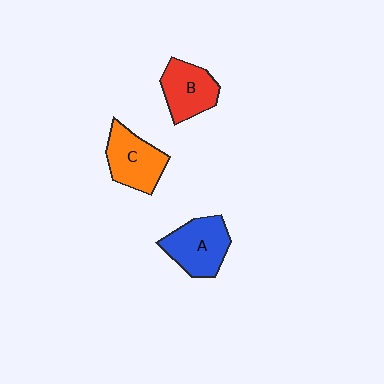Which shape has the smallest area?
Shape B (red).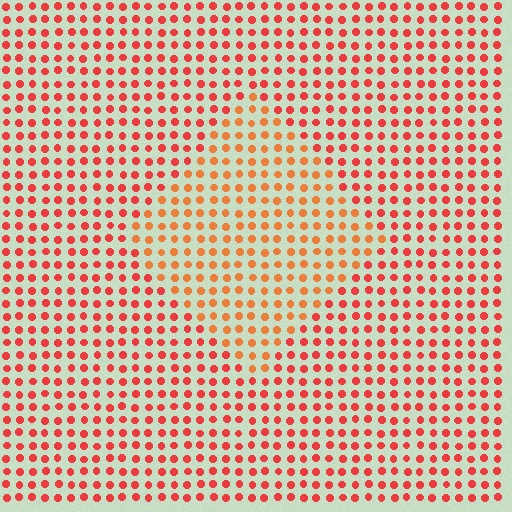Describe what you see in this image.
The image is filled with small red elements in a uniform arrangement. A diamond-shaped region is visible where the elements are tinted to a slightly different hue, forming a subtle color boundary.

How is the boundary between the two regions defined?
The boundary is defined purely by a slight shift in hue (about 24 degrees). Spacing, size, and orientation are identical on both sides.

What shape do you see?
I see a diamond.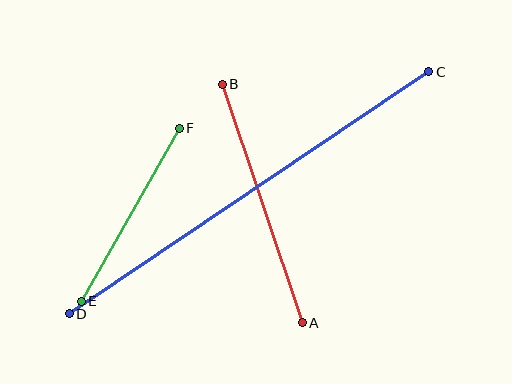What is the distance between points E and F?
The distance is approximately 199 pixels.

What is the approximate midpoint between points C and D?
The midpoint is at approximately (249, 193) pixels.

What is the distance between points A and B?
The distance is approximately 252 pixels.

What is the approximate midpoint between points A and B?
The midpoint is at approximately (262, 203) pixels.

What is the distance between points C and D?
The distance is approximately 434 pixels.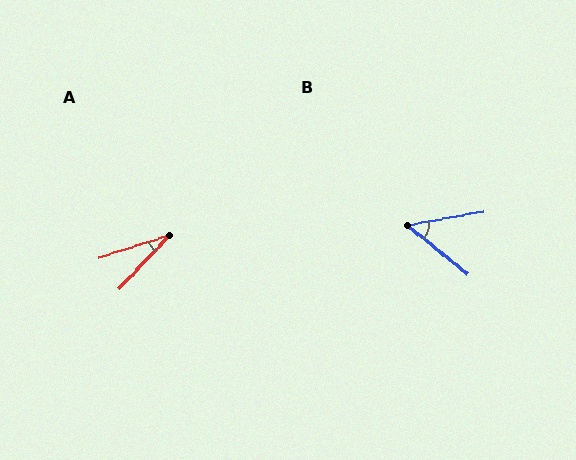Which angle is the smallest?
A, at approximately 29 degrees.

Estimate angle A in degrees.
Approximately 29 degrees.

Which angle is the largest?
B, at approximately 50 degrees.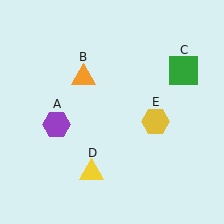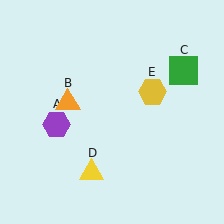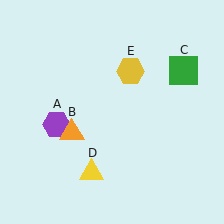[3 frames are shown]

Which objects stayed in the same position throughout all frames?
Purple hexagon (object A) and green square (object C) and yellow triangle (object D) remained stationary.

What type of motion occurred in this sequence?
The orange triangle (object B), yellow hexagon (object E) rotated counterclockwise around the center of the scene.